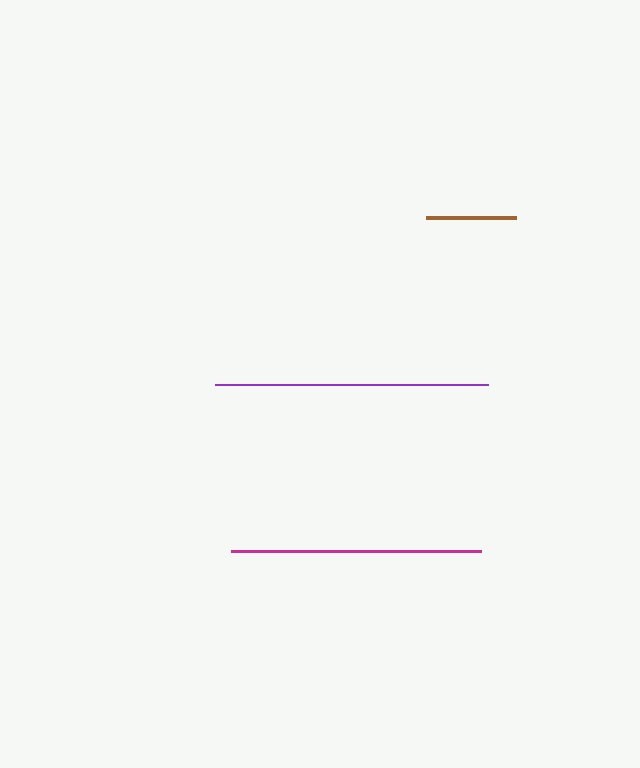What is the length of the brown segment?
The brown segment is approximately 91 pixels long.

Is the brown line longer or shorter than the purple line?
The purple line is longer than the brown line.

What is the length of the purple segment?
The purple segment is approximately 272 pixels long.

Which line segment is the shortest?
The brown line is the shortest at approximately 91 pixels.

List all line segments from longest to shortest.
From longest to shortest: purple, magenta, brown.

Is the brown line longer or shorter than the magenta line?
The magenta line is longer than the brown line.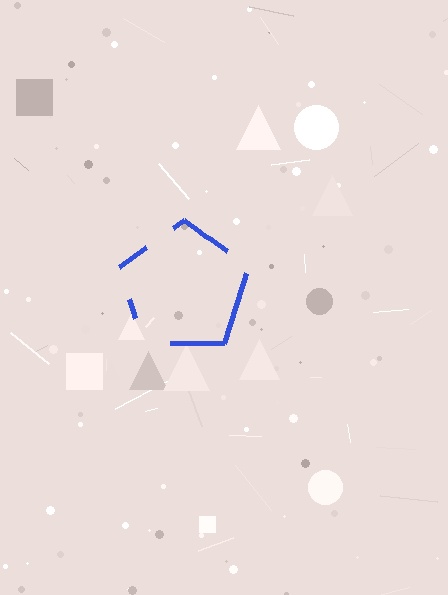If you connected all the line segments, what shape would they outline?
They would outline a pentagon.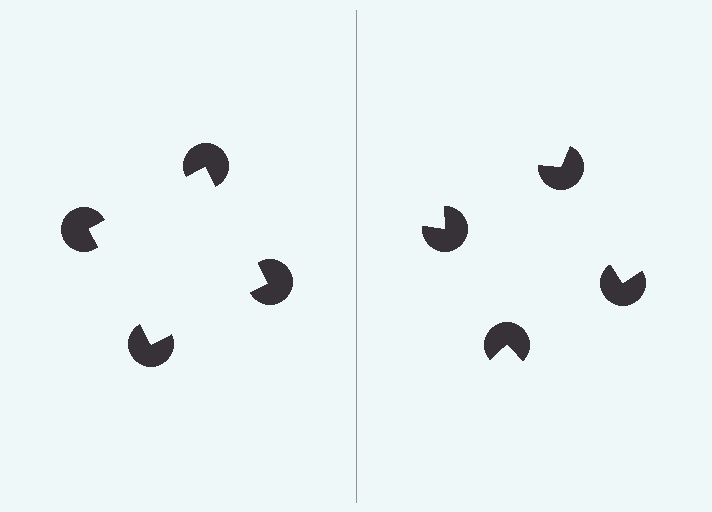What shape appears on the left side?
An illusory square.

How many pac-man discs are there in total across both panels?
8 — 4 on each side.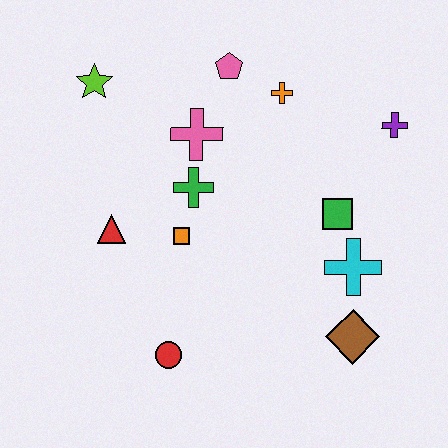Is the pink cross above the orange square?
Yes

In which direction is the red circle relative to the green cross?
The red circle is below the green cross.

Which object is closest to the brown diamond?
The cyan cross is closest to the brown diamond.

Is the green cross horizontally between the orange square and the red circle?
No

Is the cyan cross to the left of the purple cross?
Yes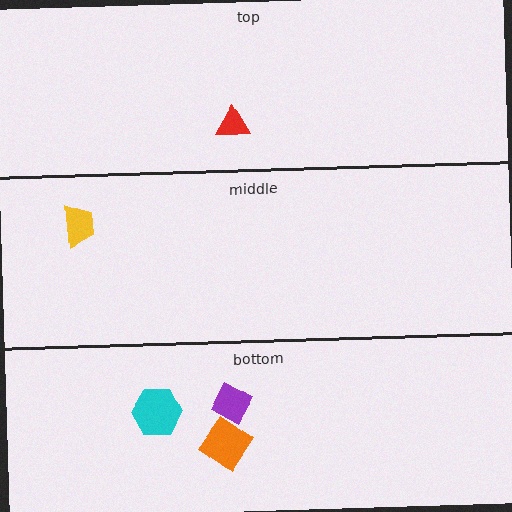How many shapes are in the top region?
1.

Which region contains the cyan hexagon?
The bottom region.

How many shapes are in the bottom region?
3.